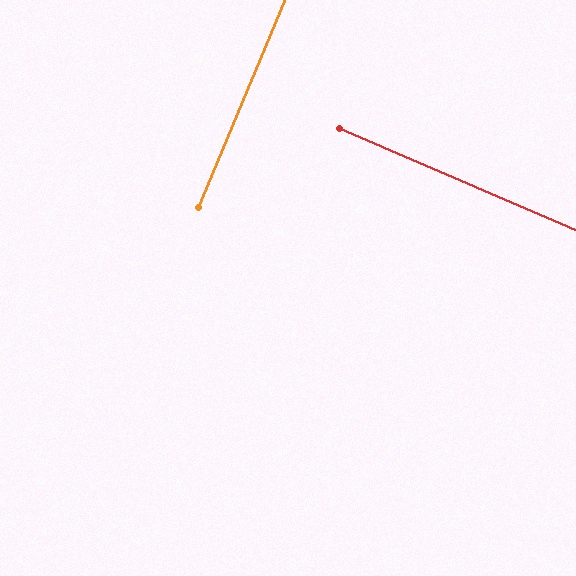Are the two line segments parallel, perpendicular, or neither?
Perpendicular — they meet at approximately 89°.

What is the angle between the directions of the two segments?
Approximately 89 degrees.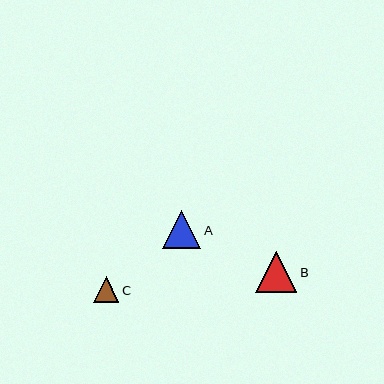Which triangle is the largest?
Triangle B is the largest with a size of approximately 41 pixels.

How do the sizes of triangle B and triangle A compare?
Triangle B and triangle A are approximately the same size.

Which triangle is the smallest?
Triangle C is the smallest with a size of approximately 26 pixels.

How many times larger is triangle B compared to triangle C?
Triangle B is approximately 1.6 times the size of triangle C.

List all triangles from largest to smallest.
From largest to smallest: B, A, C.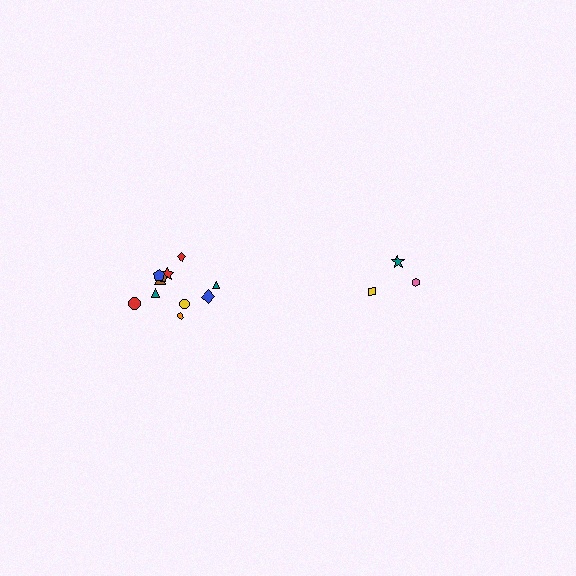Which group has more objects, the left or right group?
The left group.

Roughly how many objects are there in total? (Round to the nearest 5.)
Roughly 15 objects in total.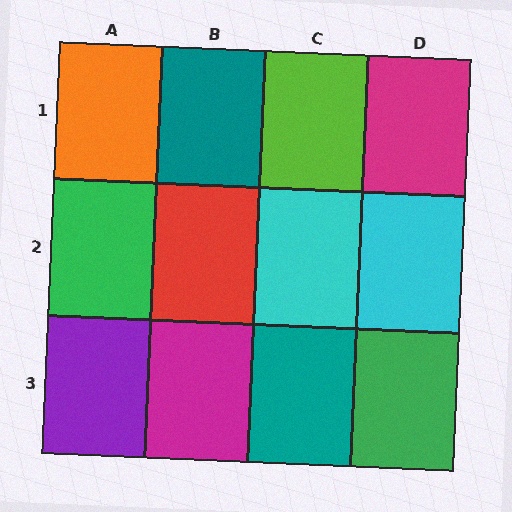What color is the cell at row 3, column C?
Teal.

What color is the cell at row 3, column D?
Green.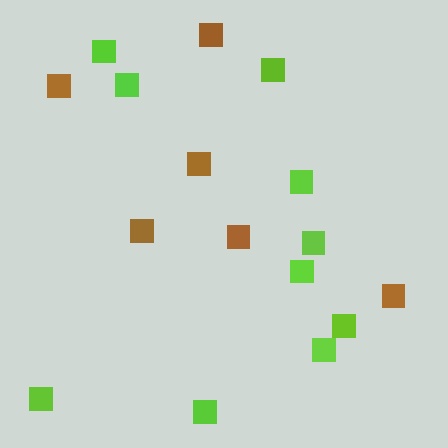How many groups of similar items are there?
There are 2 groups: one group of brown squares (6) and one group of lime squares (10).